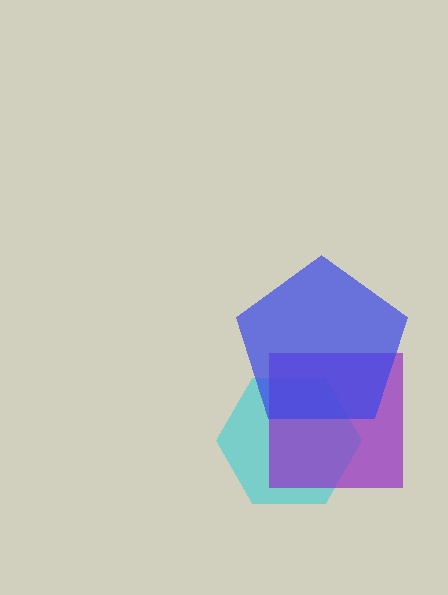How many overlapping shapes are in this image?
There are 3 overlapping shapes in the image.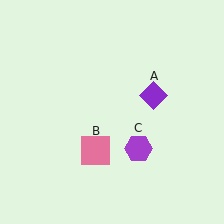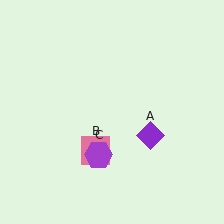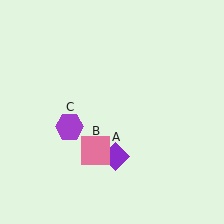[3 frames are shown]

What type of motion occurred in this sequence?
The purple diamond (object A), purple hexagon (object C) rotated clockwise around the center of the scene.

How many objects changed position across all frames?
2 objects changed position: purple diamond (object A), purple hexagon (object C).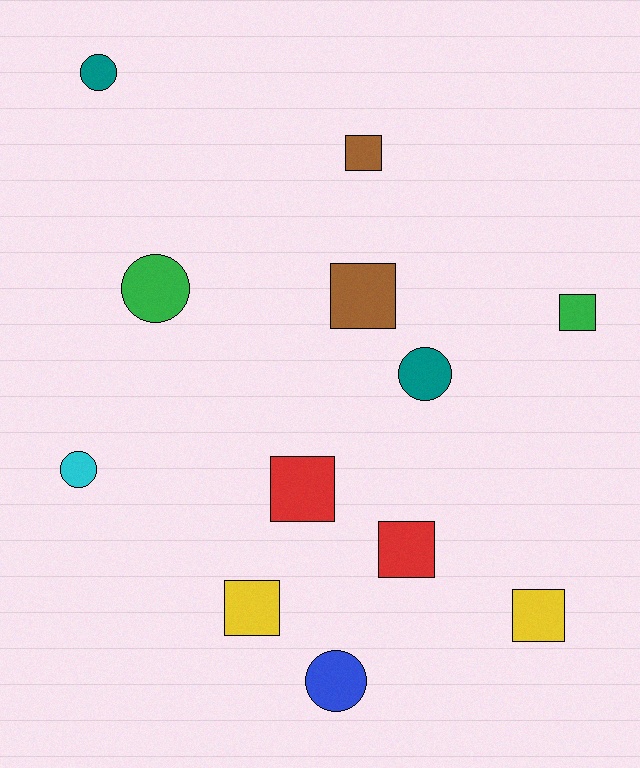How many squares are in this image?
There are 7 squares.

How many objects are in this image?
There are 12 objects.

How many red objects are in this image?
There are 2 red objects.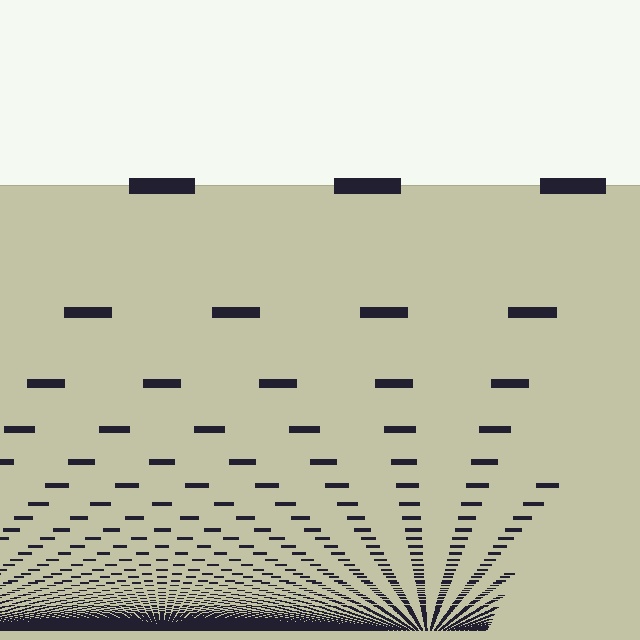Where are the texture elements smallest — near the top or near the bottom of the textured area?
Near the bottom.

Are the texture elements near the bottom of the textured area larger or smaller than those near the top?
Smaller. The gradient is inverted — elements near the bottom are smaller and denser.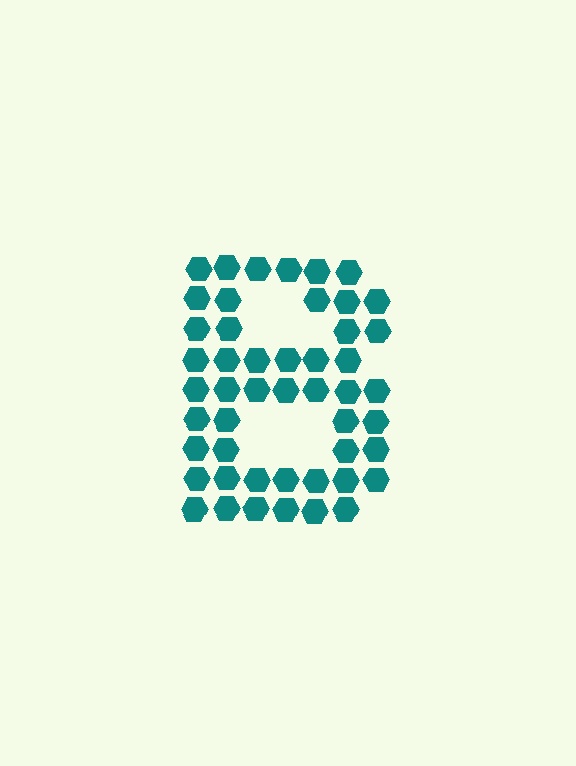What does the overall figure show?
The overall figure shows the letter B.